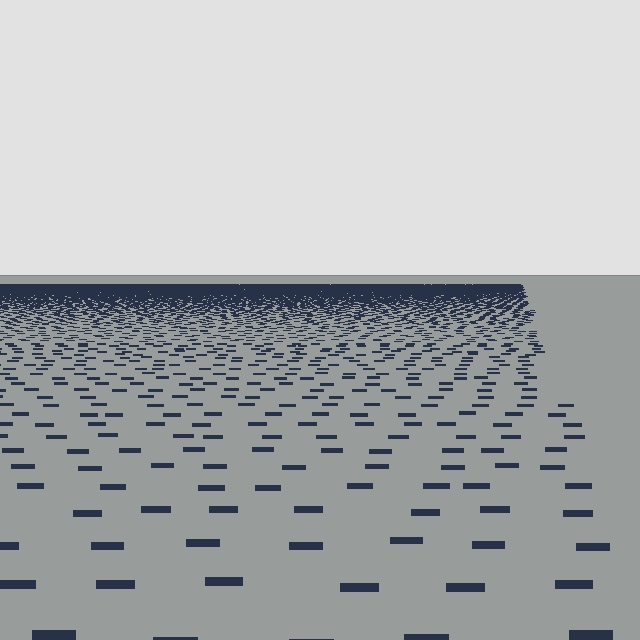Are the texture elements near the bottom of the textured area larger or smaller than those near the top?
Larger. Near the bottom, elements are closer to the viewer and appear at a bigger on-screen size.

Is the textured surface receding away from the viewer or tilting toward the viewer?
The surface is receding away from the viewer. Texture elements get smaller and denser toward the top.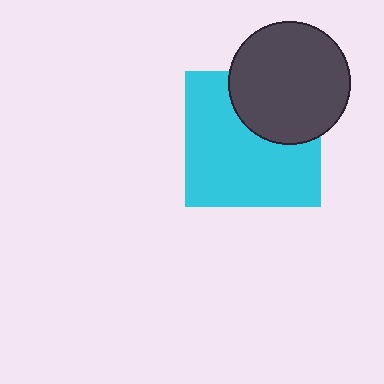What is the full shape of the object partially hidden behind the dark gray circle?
The partially hidden object is a cyan square.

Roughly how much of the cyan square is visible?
Most of it is visible (roughly 68%).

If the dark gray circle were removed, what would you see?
You would see the complete cyan square.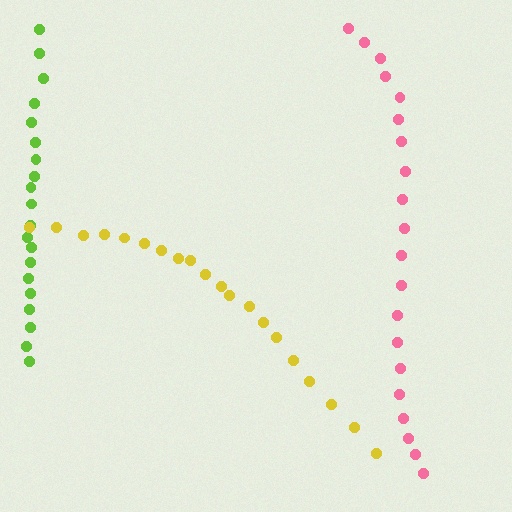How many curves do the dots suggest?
There are 3 distinct paths.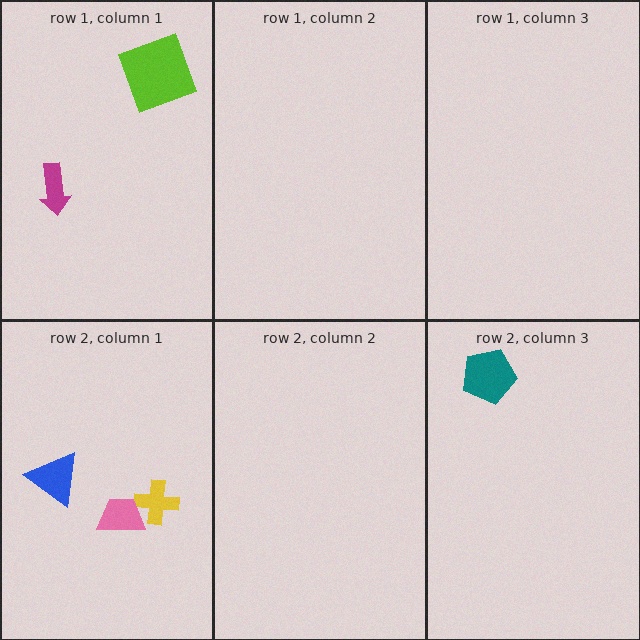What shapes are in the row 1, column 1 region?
The magenta arrow, the lime square.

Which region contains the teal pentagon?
The row 2, column 3 region.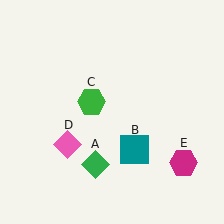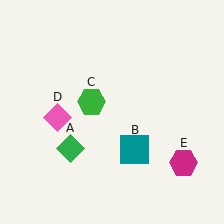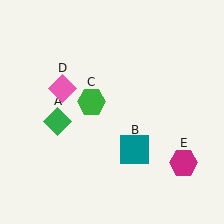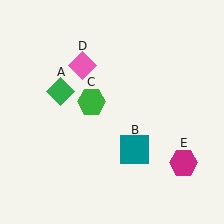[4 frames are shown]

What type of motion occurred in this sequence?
The green diamond (object A), pink diamond (object D) rotated clockwise around the center of the scene.